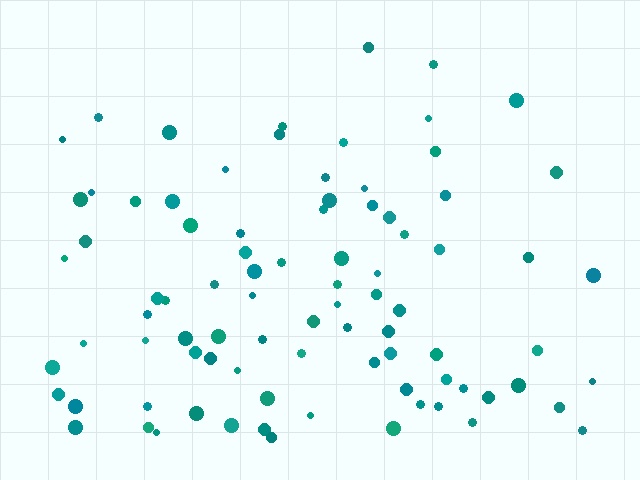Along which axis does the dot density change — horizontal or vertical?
Vertical.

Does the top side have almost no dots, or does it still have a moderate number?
Still a moderate number, just noticeably fewer than the bottom.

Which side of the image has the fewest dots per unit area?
The top.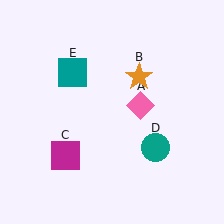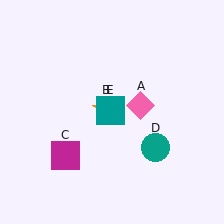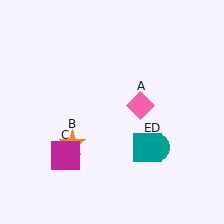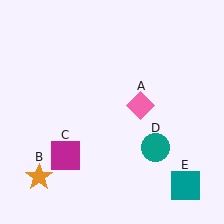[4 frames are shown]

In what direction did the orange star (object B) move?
The orange star (object B) moved down and to the left.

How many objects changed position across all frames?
2 objects changed position: orange star (object B), teal square (object E).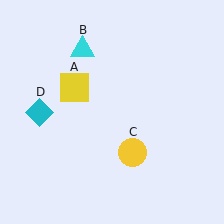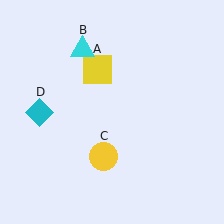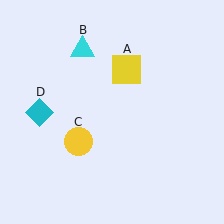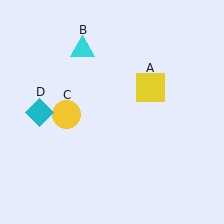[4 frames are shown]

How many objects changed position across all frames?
2 objects changed position: yellow square (object A), yellow circle (object C).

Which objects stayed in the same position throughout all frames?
Cyan triangle (object B) and cyan diamond (object D) remained stationary.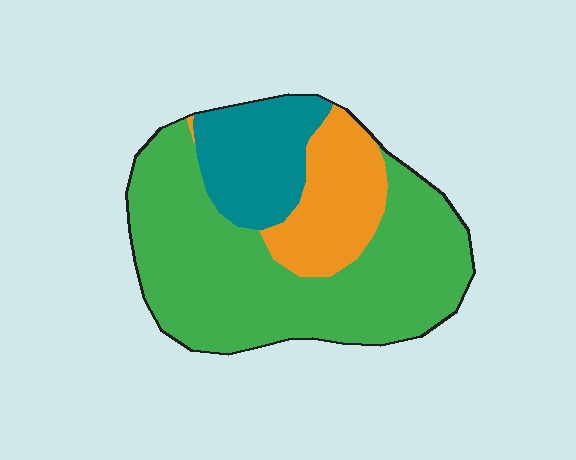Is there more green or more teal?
Green.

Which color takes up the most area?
Green, at roughly 65%.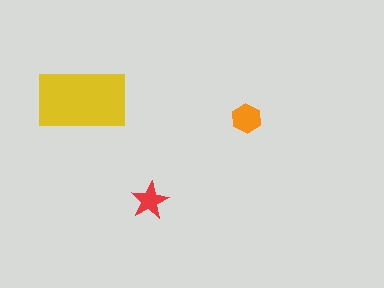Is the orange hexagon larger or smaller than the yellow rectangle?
Smaller.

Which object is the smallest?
The red star.